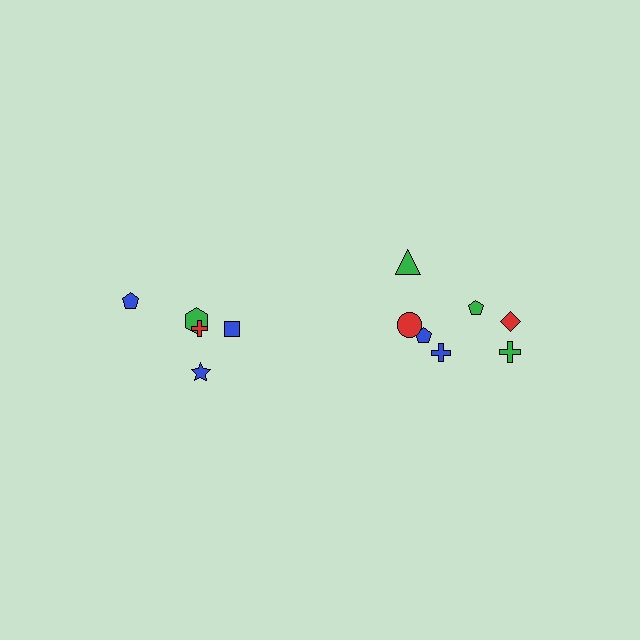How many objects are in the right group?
There are 7 objects.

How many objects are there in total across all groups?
There are 12 objects.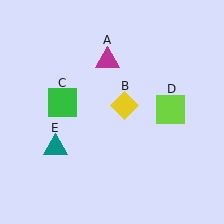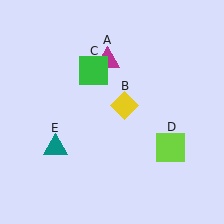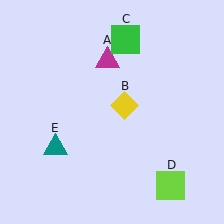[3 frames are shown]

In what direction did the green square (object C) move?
The green square (object C) moved up and to the right.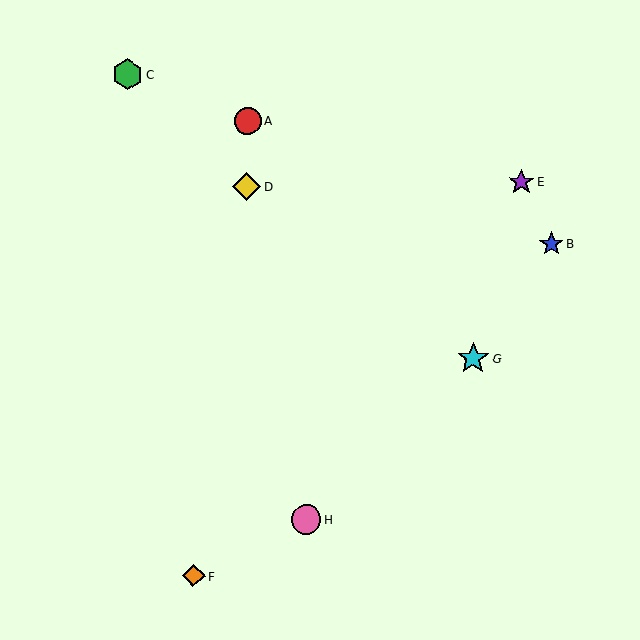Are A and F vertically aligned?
No, A is at x≈247 and F is at x≈194.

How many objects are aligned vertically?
2 objects (A, D) are aligned vertically.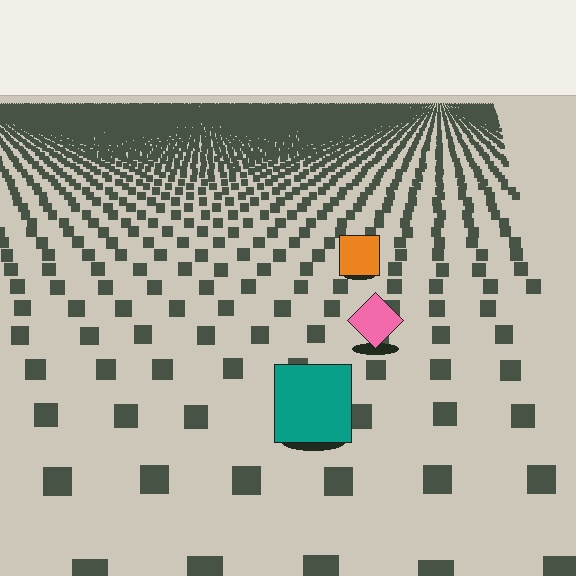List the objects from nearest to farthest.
From nearest to farthest: the teal square, the pink diamond, the orange square.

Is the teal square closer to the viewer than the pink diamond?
Yes. The teal square is closer — you can tell from the texture gradient: the ground texture is coarser near it.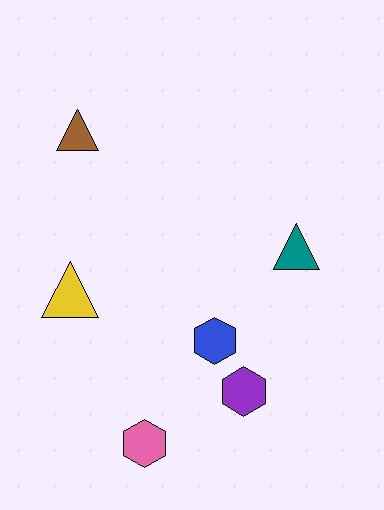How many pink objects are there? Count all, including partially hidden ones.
There is 1 pink object.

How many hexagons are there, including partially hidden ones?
There are 3 hexagons.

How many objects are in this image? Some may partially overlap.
There are 6 objects.